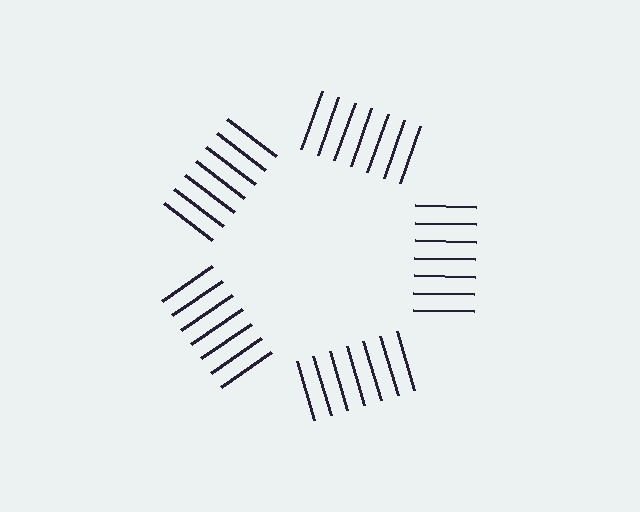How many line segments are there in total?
35 — 7 along each of the 5 edges.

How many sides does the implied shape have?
5 sides — the line-ends trace a pentagon.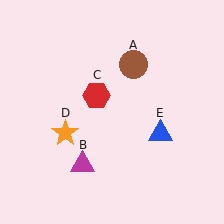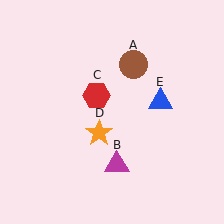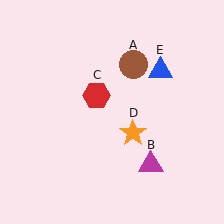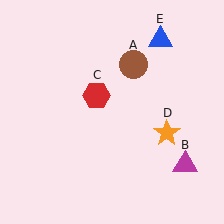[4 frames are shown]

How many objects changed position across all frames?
3 objects changed position: magenta triangle (object B), orange star (object D), blue triangle (object E).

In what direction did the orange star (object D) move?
The orange star (object D) moved right.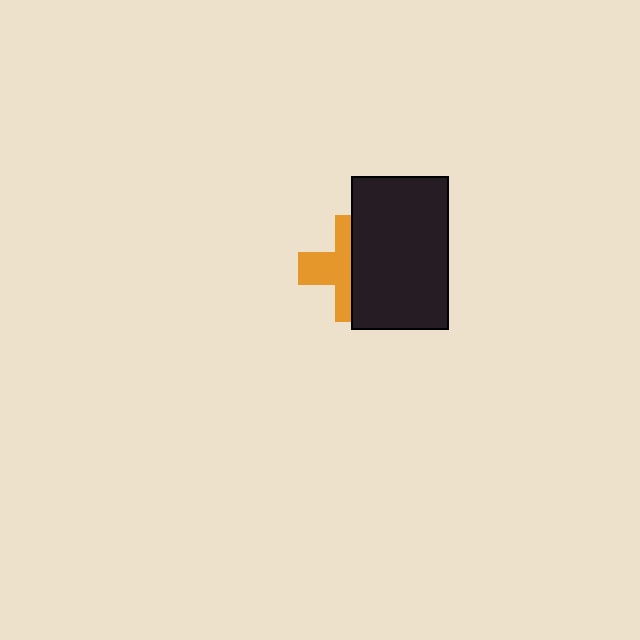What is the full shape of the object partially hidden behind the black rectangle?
The partially hidden object is an orange cross.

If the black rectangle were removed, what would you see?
You would see the complete orange cross.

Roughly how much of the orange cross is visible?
About half of it is visible (roughly 50%).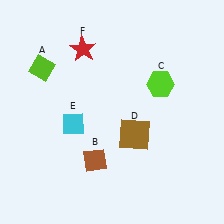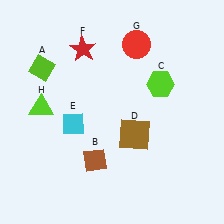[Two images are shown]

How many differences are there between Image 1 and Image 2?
There are 2 differences between the two images.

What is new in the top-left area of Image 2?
A lime triangle (H) was added in the top-left area of Image 2.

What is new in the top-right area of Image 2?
A red circle (G) was added in the top-right area of Image 2.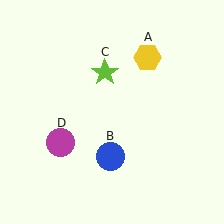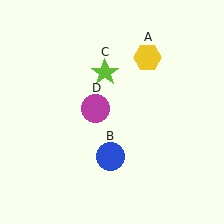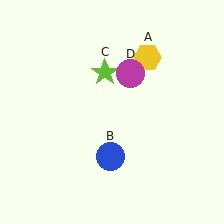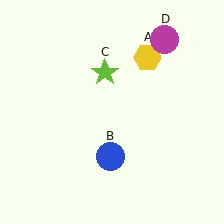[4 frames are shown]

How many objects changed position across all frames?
1 object changed position: magenta circle (object D).